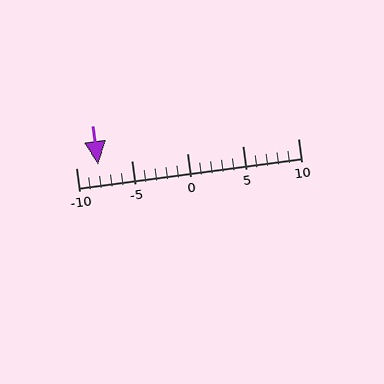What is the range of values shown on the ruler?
The ruler shows values from -10 to 10.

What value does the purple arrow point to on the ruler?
The purple arrow points to approximately -8.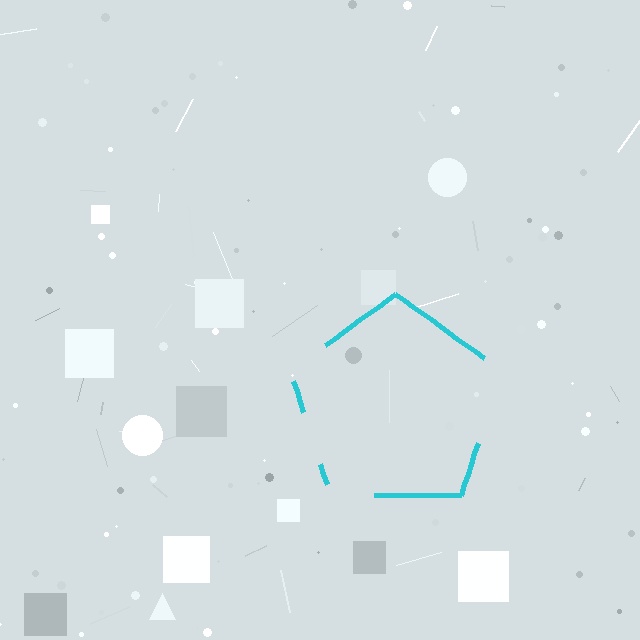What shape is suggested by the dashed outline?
The dashed outline suggests a pentagon.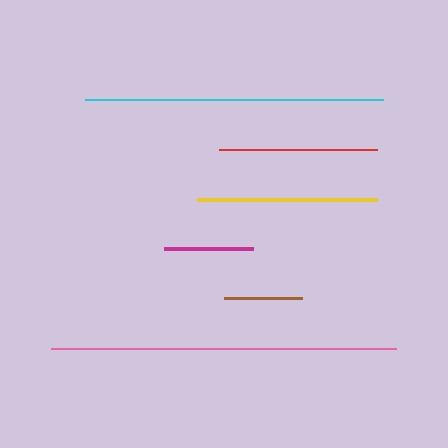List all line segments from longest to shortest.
From longest to shortest: pink, cyan, yellow, red, magenta, brown.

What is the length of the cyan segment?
The cyan segment is approximately 299 pixels long.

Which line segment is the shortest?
The brown line is the shortest at approximately 77 pixels.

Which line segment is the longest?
The pink line is the longest at approximately 345 pixels.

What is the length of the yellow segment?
The yellow segment is approximately 179 pixels long.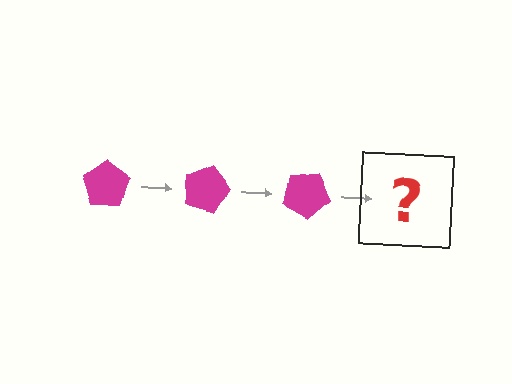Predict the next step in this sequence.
The next step is a magenta pentagon rotated 45 degrees.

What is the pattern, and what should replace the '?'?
The pattern is that the pentagon rotates 15 degrees each step. The '?' should be a magenta pentagon rotated 45 degrees.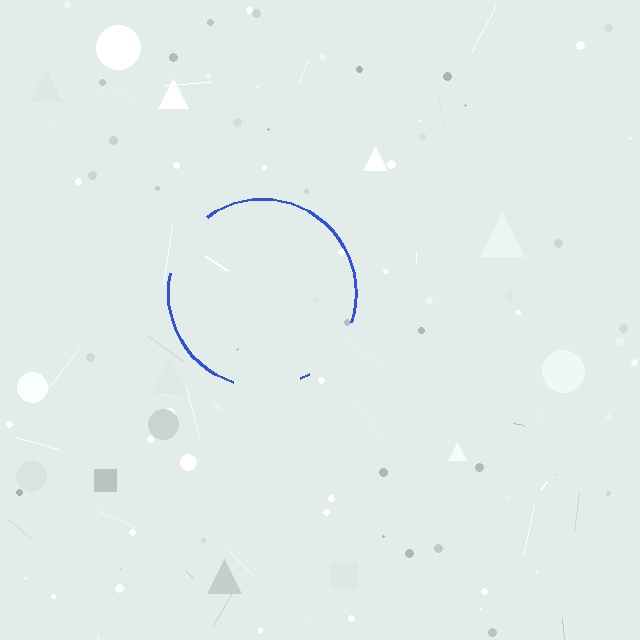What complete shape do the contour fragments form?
The contour fragments form a circle.